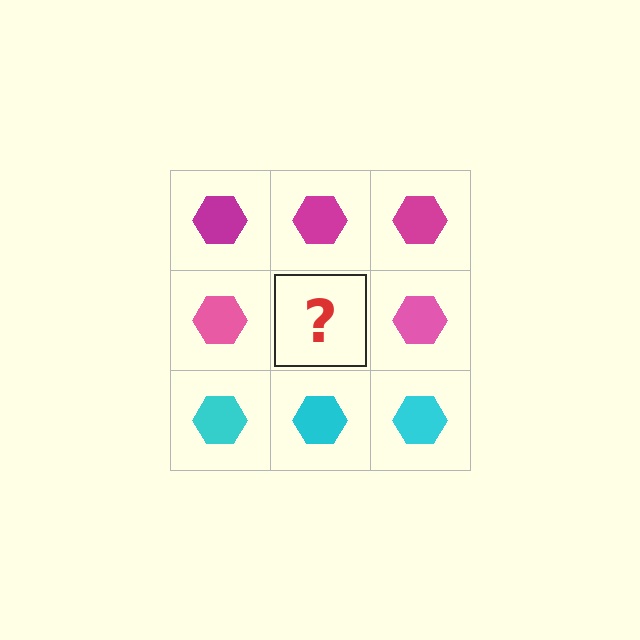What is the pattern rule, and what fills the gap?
The rule is that each row has a consistent color. The gap should be filled with a pink hexagon.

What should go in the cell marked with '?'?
The missing cell should contain a pink hexagon.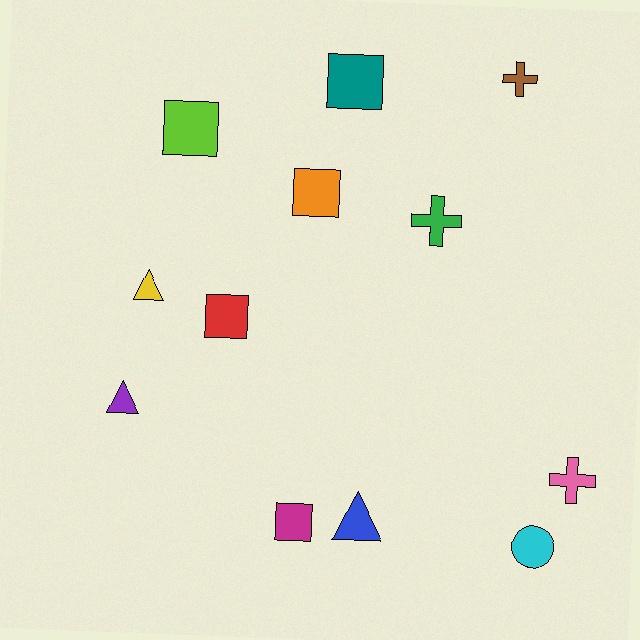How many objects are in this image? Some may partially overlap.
There are 12 objects.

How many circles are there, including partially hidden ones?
There is 1 circle.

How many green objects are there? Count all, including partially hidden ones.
There is 1 green object.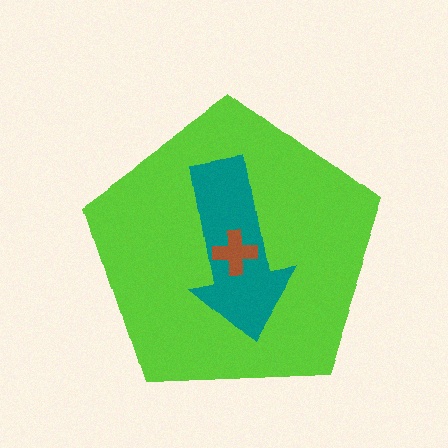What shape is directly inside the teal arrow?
The brown cross.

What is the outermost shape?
The lime pentagon.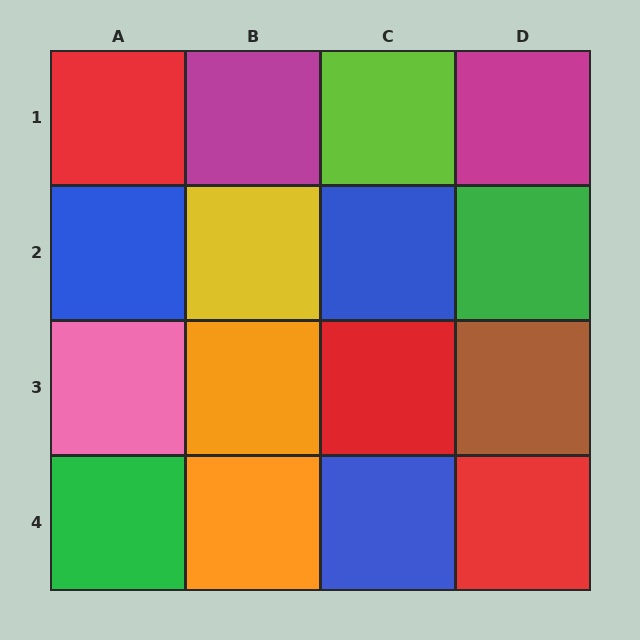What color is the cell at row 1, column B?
Magenta.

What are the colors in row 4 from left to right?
Green, orange, blue, red.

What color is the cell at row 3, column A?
Pink.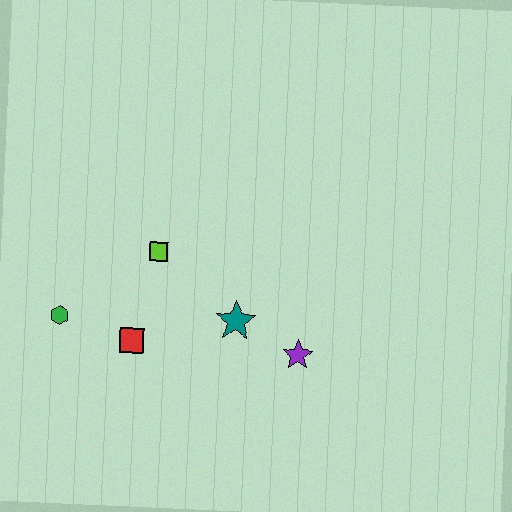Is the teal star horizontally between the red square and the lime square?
No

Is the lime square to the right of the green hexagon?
Yes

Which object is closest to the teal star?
The purple star is closest to the teal star.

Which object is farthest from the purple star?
The green hexagon is farthest from the purple star.